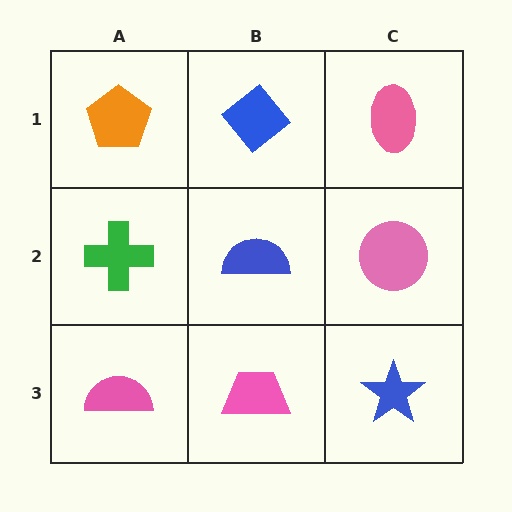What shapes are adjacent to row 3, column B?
A blue semicircle (row 2, column B), a pink semicircle (row 3, column A), a blue star (row 3, column C).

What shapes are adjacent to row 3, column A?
A green cross (row 2, column A), a pink trapezoid (row 3, column B).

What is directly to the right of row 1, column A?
A blue diamond.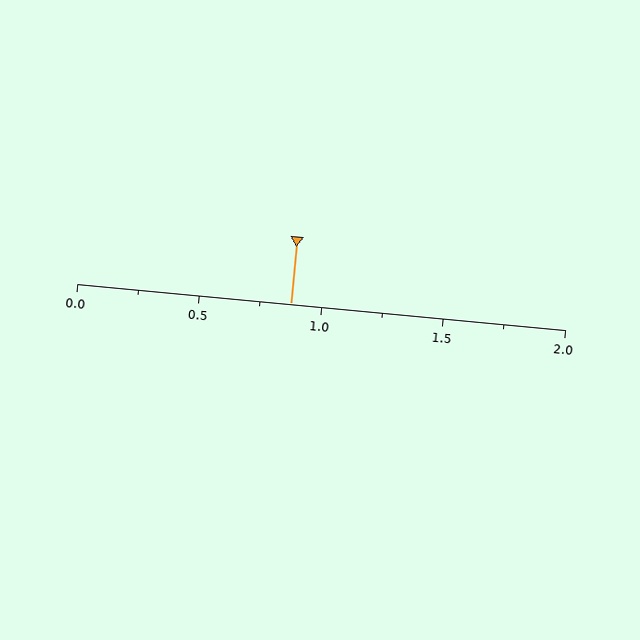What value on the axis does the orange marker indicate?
The marker indicates approximately 0.88.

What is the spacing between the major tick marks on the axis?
The major ticks are spaced 0.5 apart.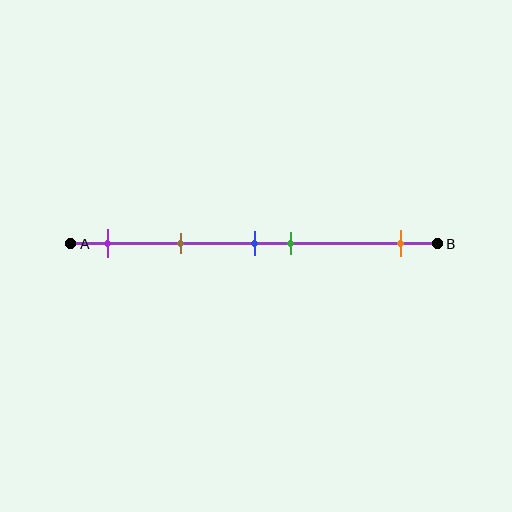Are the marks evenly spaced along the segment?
No, the marks are not evenly spaced.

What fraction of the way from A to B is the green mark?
The green mark is approximately 60% (0.6) of the way from A to B.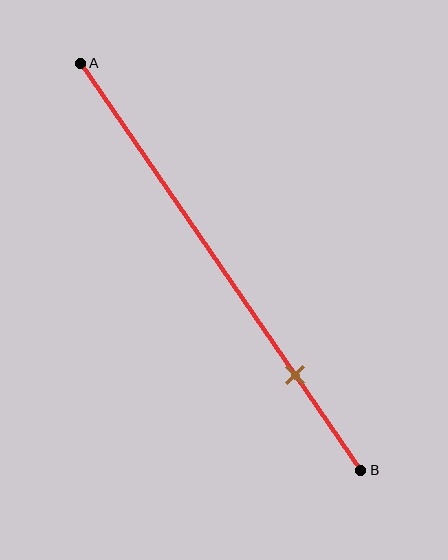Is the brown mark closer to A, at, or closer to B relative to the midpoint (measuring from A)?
The brown mark is closer to point B than the midpoint of segment AB.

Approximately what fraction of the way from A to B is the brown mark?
The brown mark is approximately 75% of the way from A to B.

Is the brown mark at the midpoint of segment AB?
No, the mark is at about 75% from A, not at the 50% midpoint.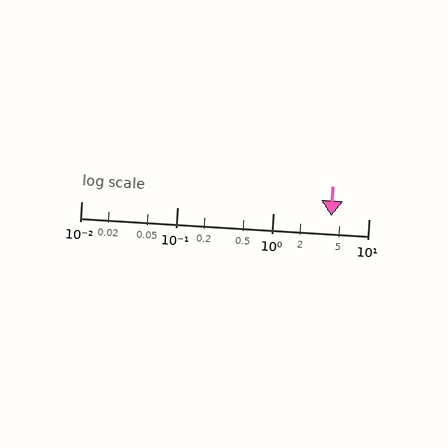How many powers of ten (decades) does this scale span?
The scale spans 3 decades, from 0.01 to 10.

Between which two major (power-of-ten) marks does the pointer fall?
The pointer is between 1 and 10.